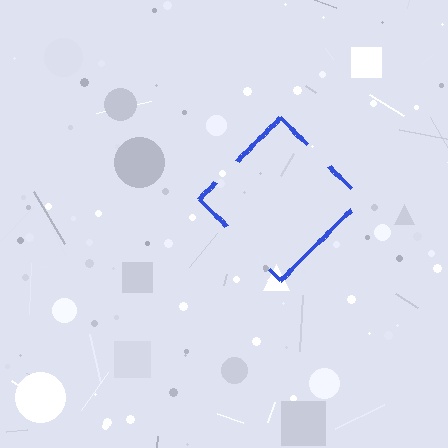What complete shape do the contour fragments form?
The contour fragments form a diamond.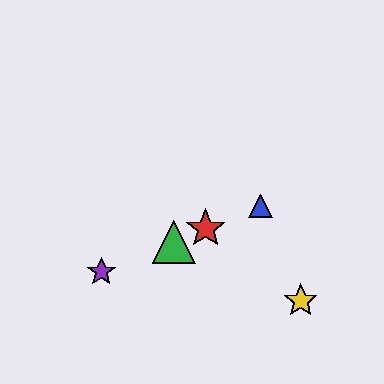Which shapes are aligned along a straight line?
The red star, the blue triangle, the green triangle, the purple star are aligned along a straight line.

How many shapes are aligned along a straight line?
4 shapes (the red star, the blue triangle, the green triangle, the purple star) are aligned along a straight line.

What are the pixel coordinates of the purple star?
The purple star is at (101, 272).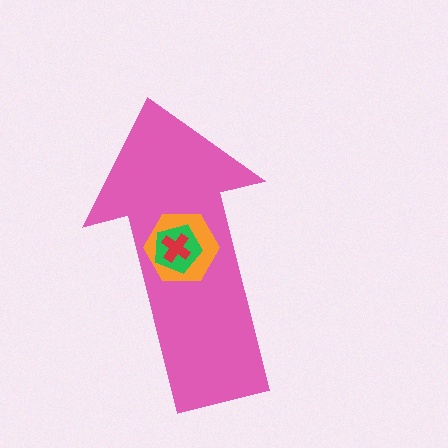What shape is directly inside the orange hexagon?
The green pentagon.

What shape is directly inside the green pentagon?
The red cross.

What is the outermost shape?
The pink arrow.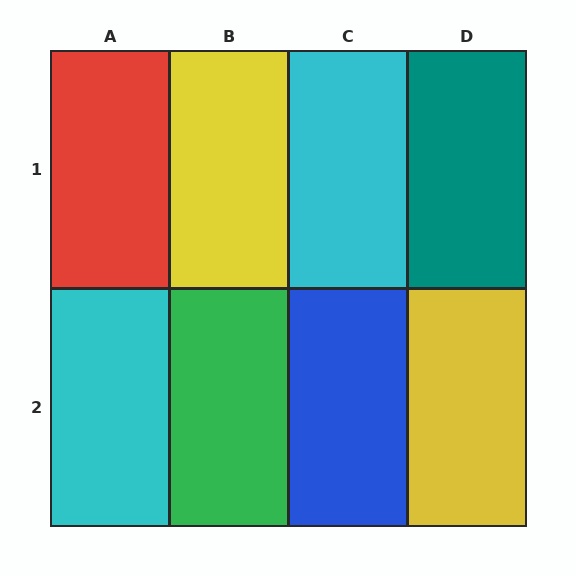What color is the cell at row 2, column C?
Blue.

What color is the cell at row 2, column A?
Cyan.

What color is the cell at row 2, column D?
Yellow.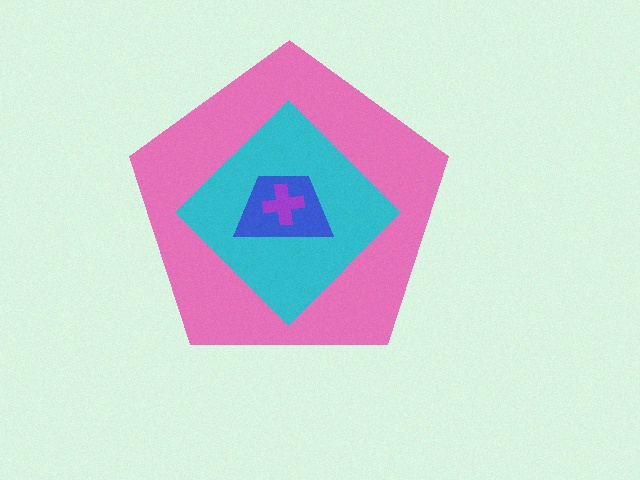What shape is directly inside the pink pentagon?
The cyan diamond.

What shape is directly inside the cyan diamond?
The blue trapezoid.